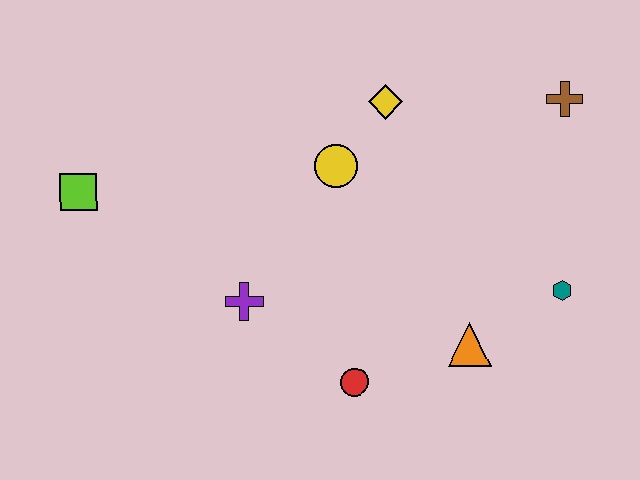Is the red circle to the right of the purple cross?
Yes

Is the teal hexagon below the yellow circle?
Yes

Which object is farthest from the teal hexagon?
The lime square is farthest from the teal hexagon.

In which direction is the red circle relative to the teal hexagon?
The red circle is to the left of the teal hexagon.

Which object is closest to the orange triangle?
The teal hexagon is closest to the orange triangle.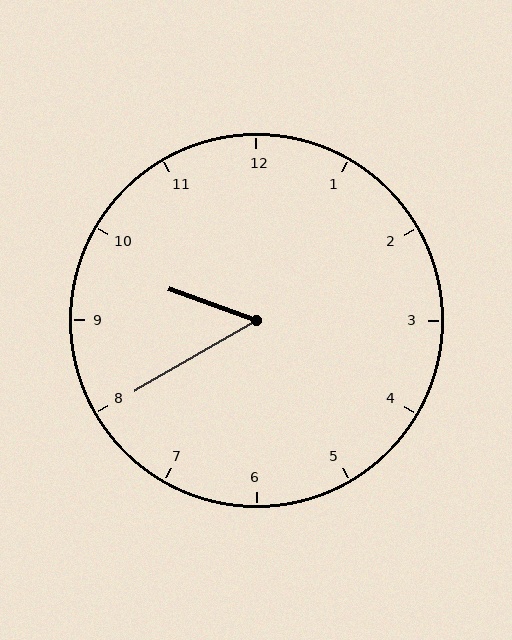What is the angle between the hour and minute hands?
Approximately 50 degrees.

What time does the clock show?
9:40.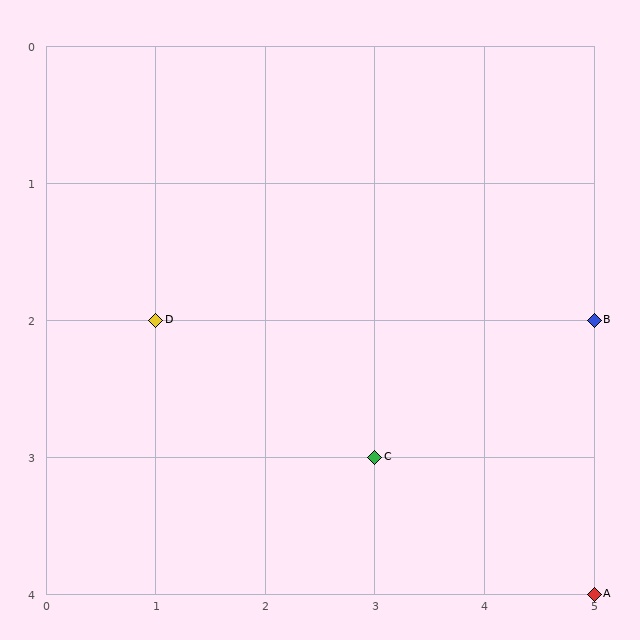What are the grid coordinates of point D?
Point D is at grid coordinates (1, 2).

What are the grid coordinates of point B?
Point B is at grid coordinates (5, 2).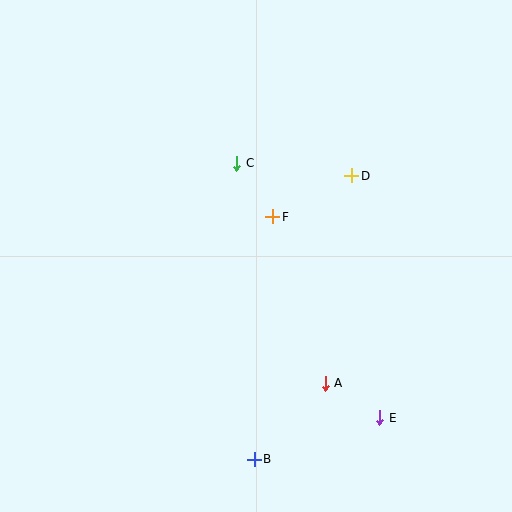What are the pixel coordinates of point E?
Point E is at (380, 418).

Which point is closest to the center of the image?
Point F at (273, 217) is closest to the center.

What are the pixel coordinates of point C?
Point C is at (237, 163).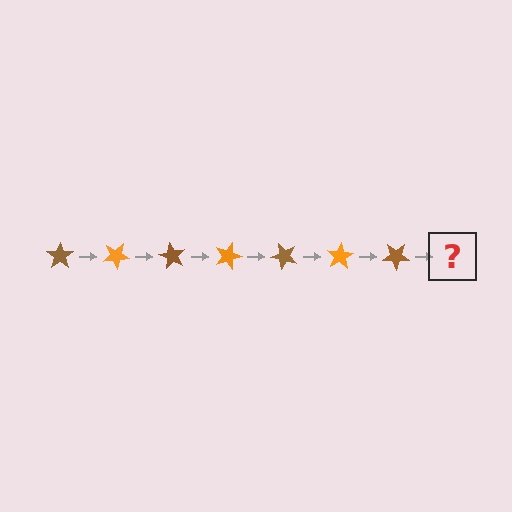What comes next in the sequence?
The next element should be an orange star, rotated 210 degrees from the start.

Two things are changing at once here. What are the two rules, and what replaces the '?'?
The two rules are that it rotates 30 degrees each step and the color cycles through brown and orange. The '?' should be an orange star, rotated 210 degrees from the start.